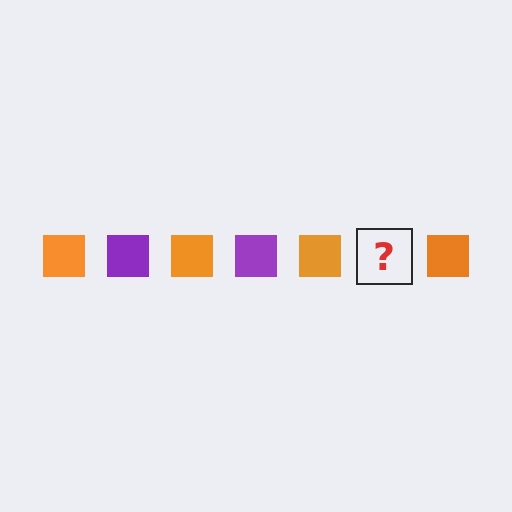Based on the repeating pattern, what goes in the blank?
The blank should be a purple square.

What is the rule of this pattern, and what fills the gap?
The rule is that the pattern cycles through orange, purple squares. The gap should be filled with a purple square.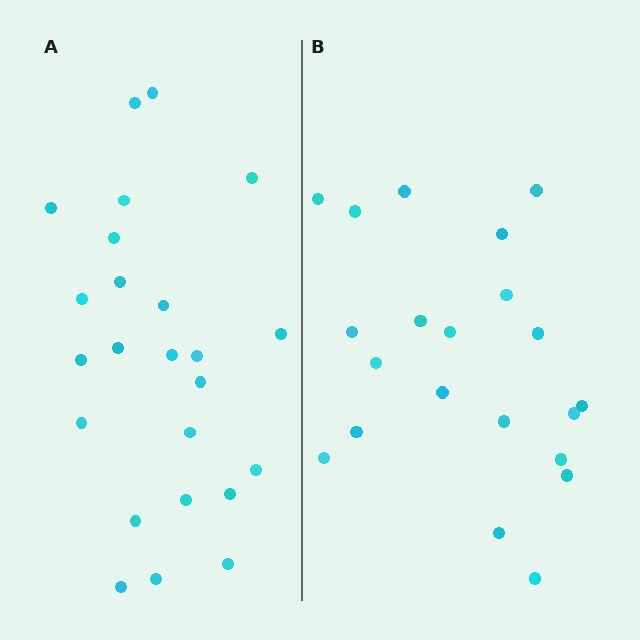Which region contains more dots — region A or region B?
Region A (the left region) has more dots.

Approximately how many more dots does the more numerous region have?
Region A has just a few more — roughly 2 or 3 more dots than region B.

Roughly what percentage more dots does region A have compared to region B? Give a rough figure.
About 15% more.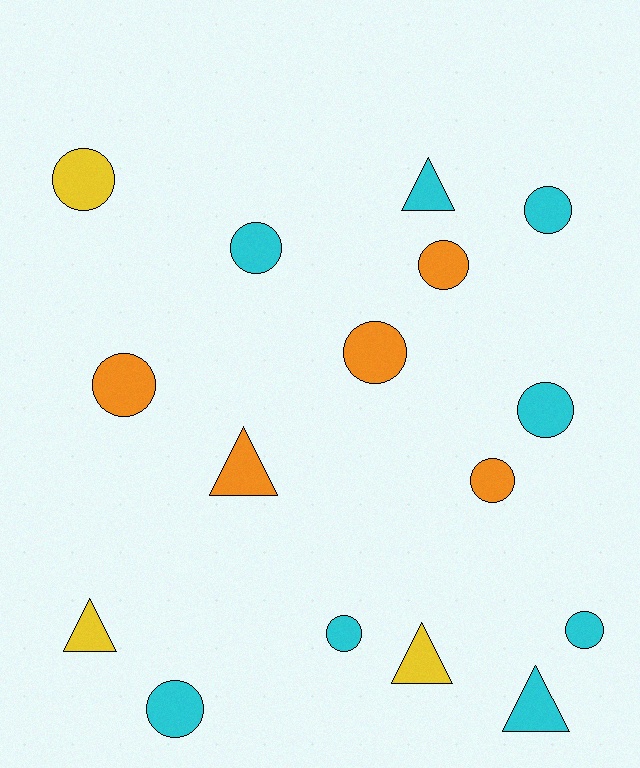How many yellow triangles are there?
There are 2 yellow triangles.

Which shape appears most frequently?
Circle, with 11 objects.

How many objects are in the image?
There are 16 objects.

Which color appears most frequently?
Cyan, with 8 objects.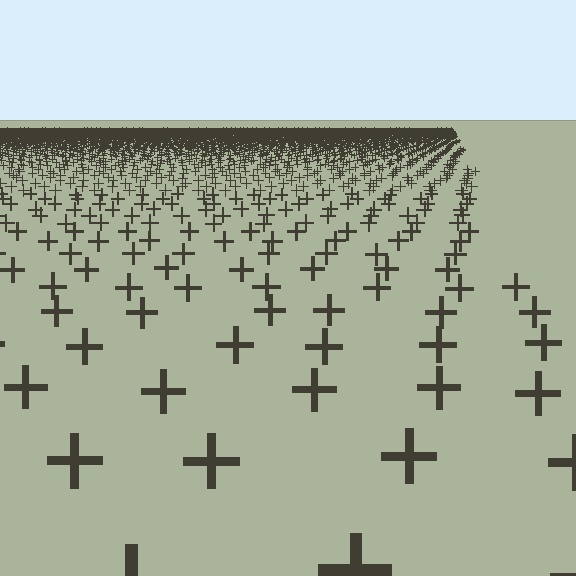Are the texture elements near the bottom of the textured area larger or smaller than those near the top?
Larger. Near the bottom, elements are closer to the viewer and appear at a bigger on-screen size.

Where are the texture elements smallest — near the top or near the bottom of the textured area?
Near the top.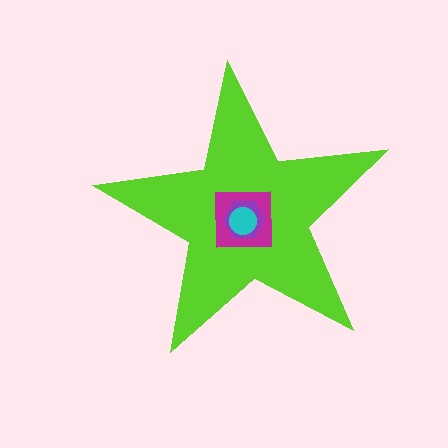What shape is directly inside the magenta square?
The purple hexagon.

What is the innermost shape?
The cyan circle.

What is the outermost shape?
The lime star.